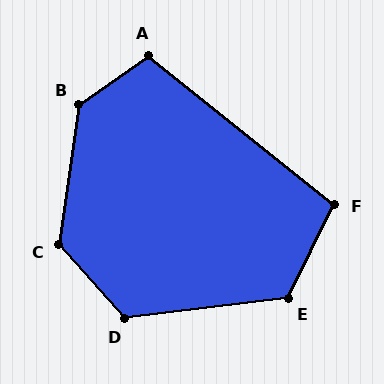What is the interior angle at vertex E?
Approximately 124 degrees (obtuse).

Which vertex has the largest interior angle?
B, at approximately 133 degrees.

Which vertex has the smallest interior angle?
F, at approximately 102 degrees.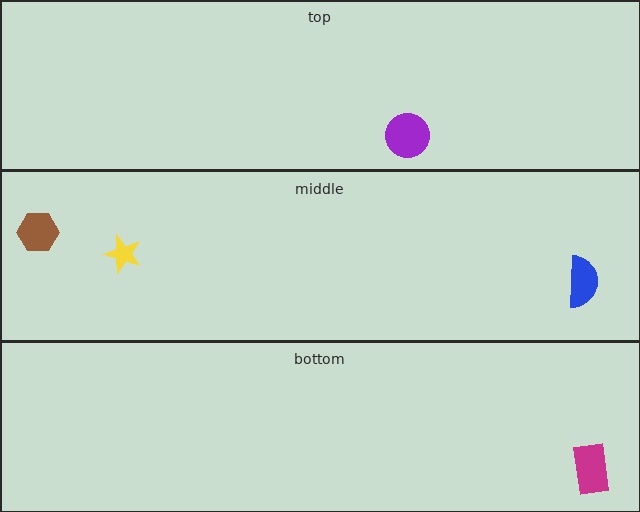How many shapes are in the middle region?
3.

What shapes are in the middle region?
The yellow star, the brown hexagon, the blue semicircle.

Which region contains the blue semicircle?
The middle region.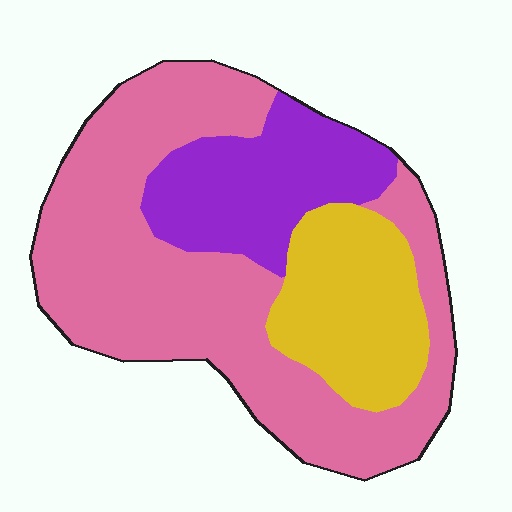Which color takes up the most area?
Pink, at roughly 60%.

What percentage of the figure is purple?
Purple covers 21% of the figure.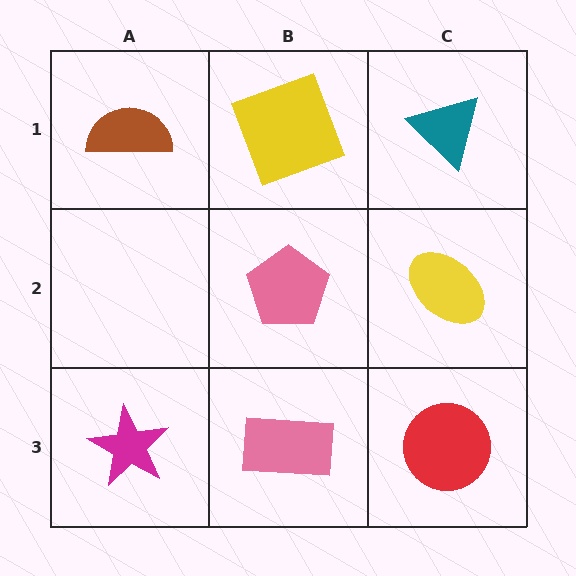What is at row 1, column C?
A teal triangle.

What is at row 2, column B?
A pink pentagon.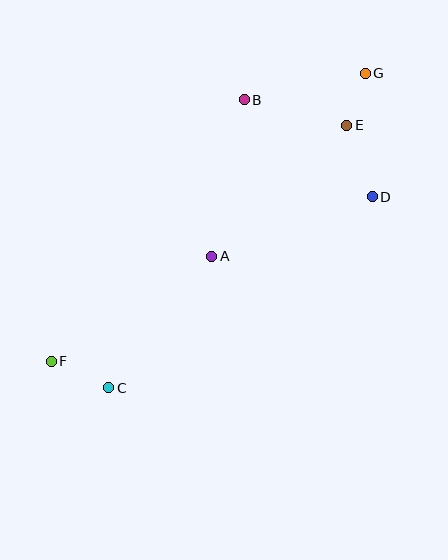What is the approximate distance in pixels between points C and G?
The distance between C and G is approximately 406 pixels.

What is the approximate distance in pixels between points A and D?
The distance between A and D is approximately 171 pixels.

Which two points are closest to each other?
Points E and G are closest to each other.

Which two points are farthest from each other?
Points F and G are farthest from each other.